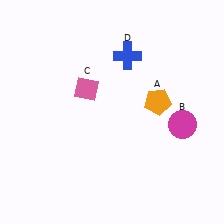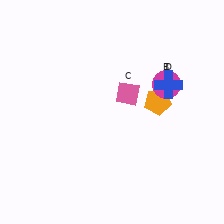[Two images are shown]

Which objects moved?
The objects that moved are: the magenta circle (B), the pink diamond (C), the blue cross (D).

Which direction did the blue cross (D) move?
The blue cross (D) moved right.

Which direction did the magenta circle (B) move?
The magenta circle (B) moved up.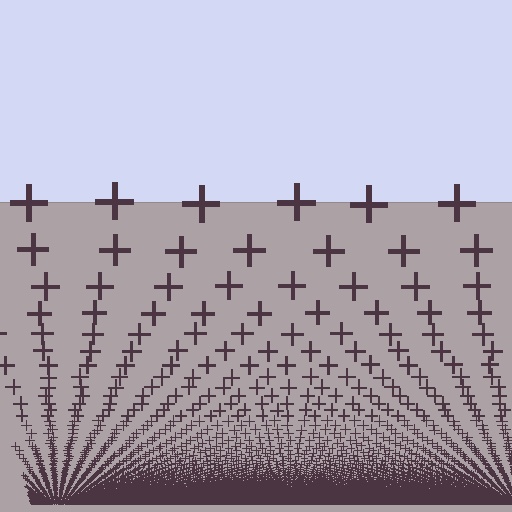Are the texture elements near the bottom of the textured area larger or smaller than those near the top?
Smaller. The gradient is inverted — elements near the bottom are smaller and denser.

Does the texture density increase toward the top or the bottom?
Density increases toward the bottom.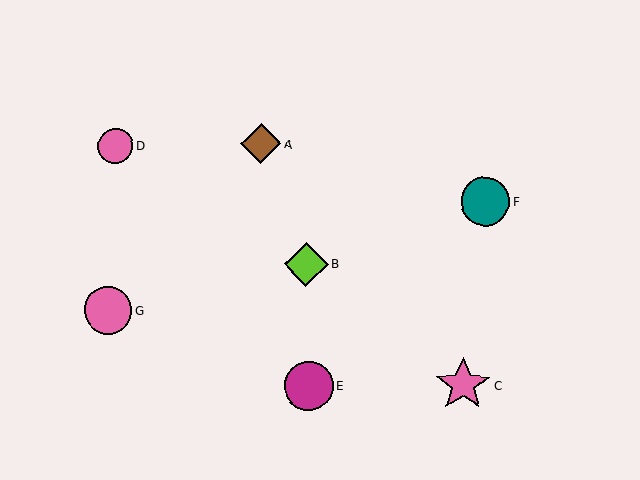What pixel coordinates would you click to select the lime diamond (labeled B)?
Click at (306, 264) to select the lime diamond B.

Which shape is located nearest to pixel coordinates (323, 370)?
The magenta circle (labeled E) at (309, 385) is nearest to that location.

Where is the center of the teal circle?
The center of the teal circle is at (485, 202).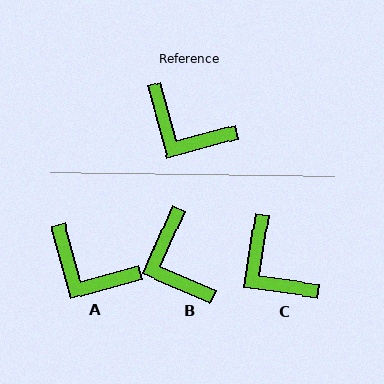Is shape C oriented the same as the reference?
No, it is off by about 24 degrees.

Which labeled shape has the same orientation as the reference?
A.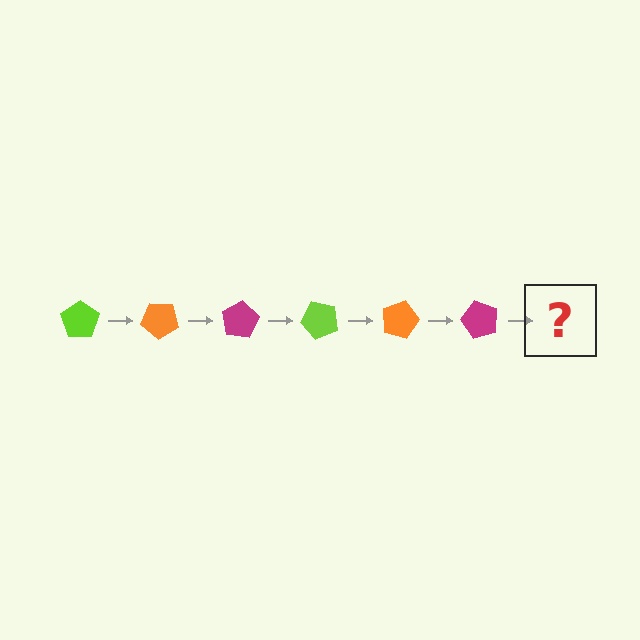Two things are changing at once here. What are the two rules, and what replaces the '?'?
The two rules are that it rotates 40 degrees each step and the color cycles through lime, orange, and magenta. The '?' should be a lime pentagon, rotated 240 degrees from the start.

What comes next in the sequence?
The next element should be a lime pentagon, rotated 240 degrees from the start.